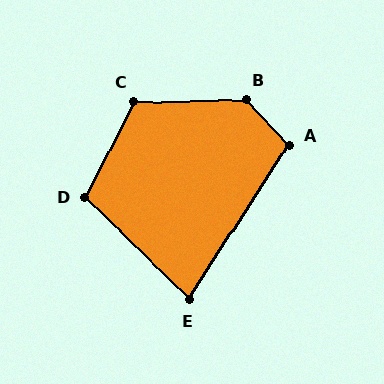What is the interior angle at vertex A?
Approximately 105 degrees (obtuse).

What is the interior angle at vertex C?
Approximately 118 degrees (obtuse).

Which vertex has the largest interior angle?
B, at approximately 131 degrees.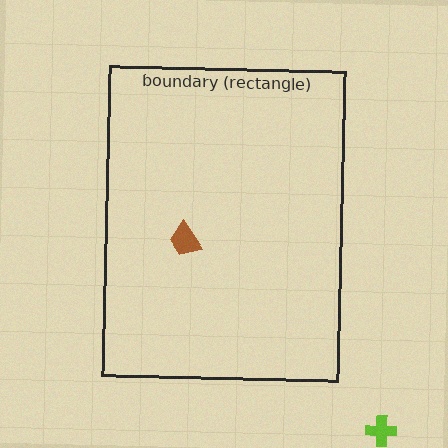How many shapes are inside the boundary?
1 inside, 1 outside.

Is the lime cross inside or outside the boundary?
Outside.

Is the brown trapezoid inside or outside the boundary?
Inside.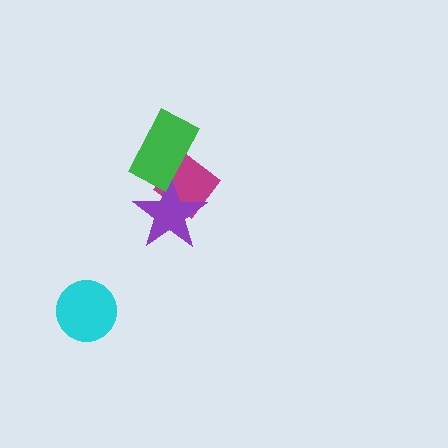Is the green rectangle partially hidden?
No, no other shape covers it.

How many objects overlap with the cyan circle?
0 objects overlap with the cyan circle.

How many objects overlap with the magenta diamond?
2 objects overlap with the magenta diamond.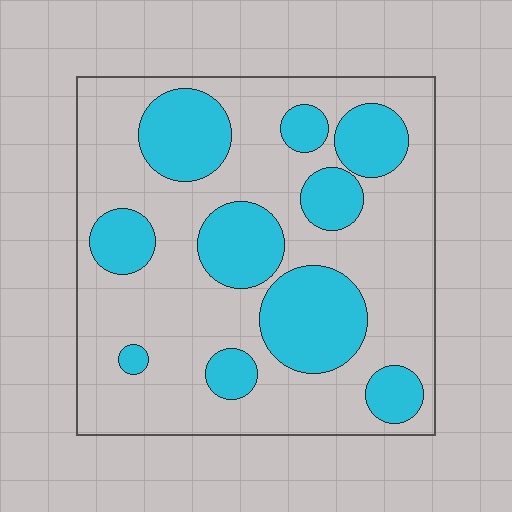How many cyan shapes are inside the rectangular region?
10.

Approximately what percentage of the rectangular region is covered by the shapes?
Approximately 30%.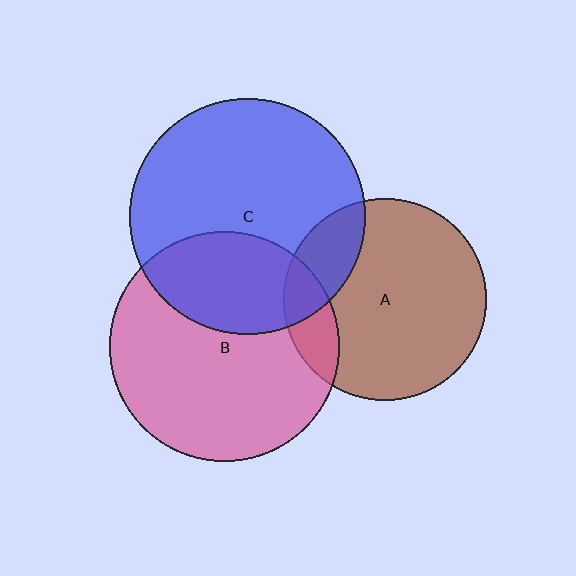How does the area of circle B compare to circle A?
Approximately 1.3 times.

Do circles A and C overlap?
Yes.